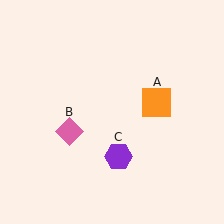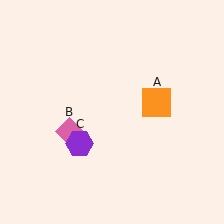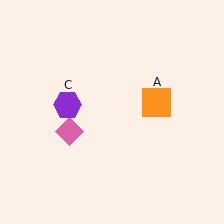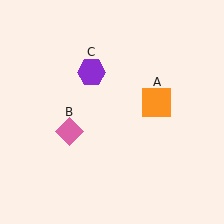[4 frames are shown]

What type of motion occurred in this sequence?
The purple hexagon (object C) rotated clockwise around the center of the scene.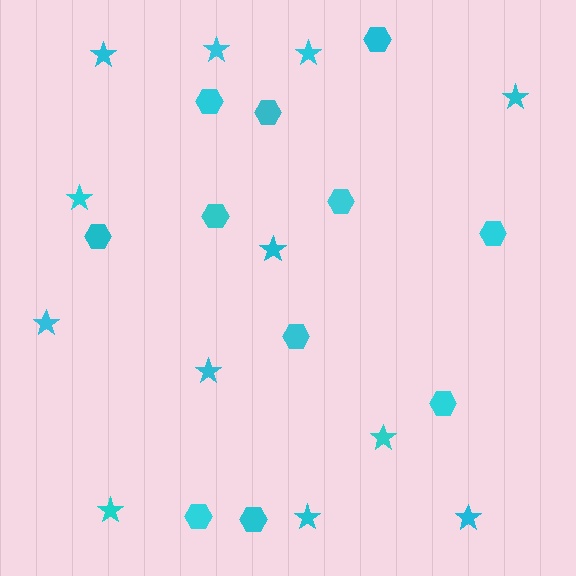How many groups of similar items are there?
There are 2 groups: one group of stars (12) and one group of hexagons (11).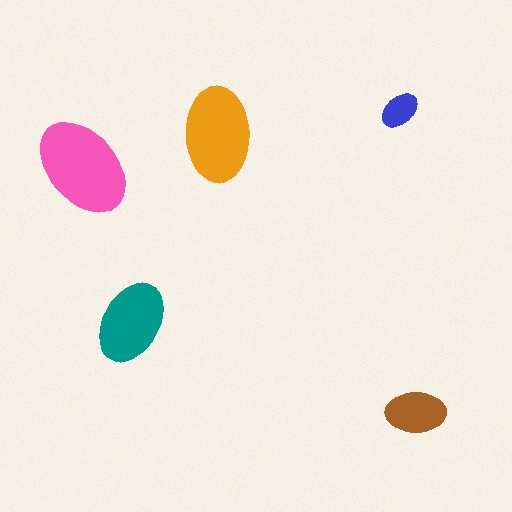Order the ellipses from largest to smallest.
the pink one, the orange one, the teal one, the brown one, the blue one.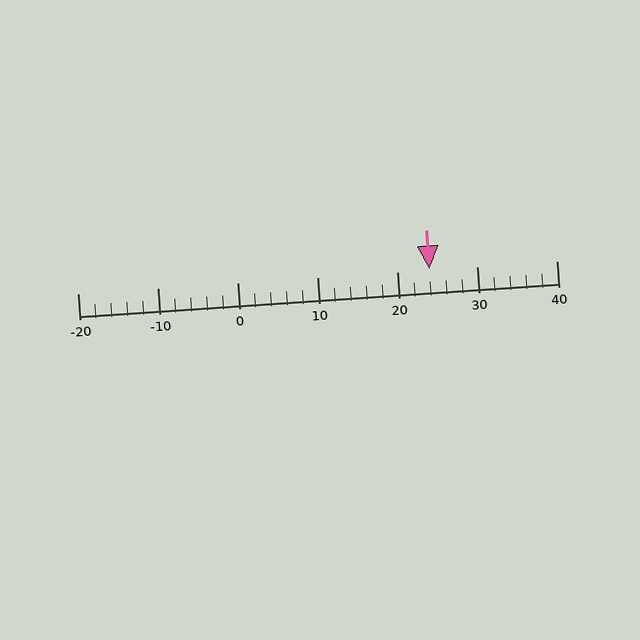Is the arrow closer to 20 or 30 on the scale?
The arrow is closer to 20.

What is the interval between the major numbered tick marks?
The major tick marks are spaced 10 units apart.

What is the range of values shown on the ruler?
The ruler shows values from -20 to 40.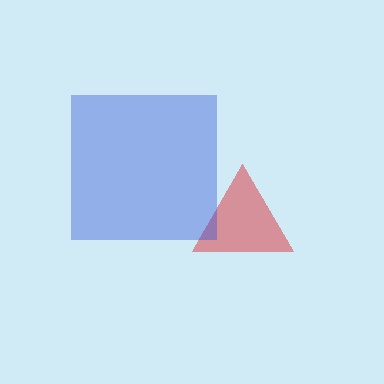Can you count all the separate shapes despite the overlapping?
Yes, there are 2 separate shapes.